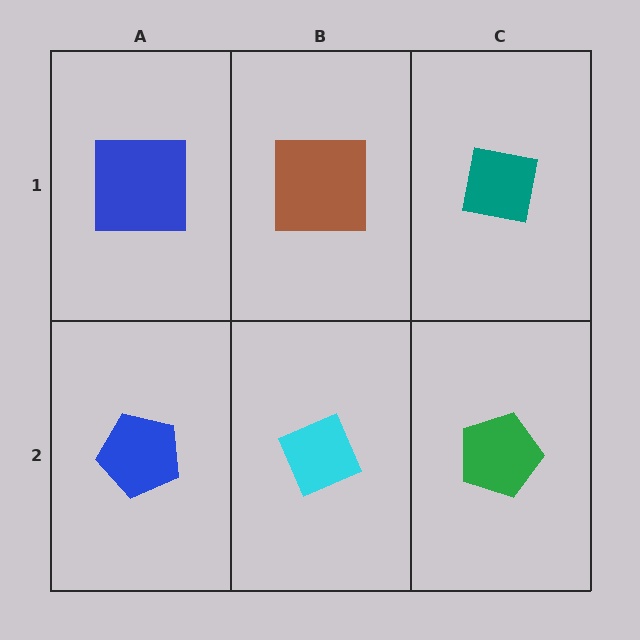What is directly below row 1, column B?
A cyan diamond.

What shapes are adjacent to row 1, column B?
A cyan diamond (row 2, column B), a blue square (row 1, column A), a teal square (row 1, column C).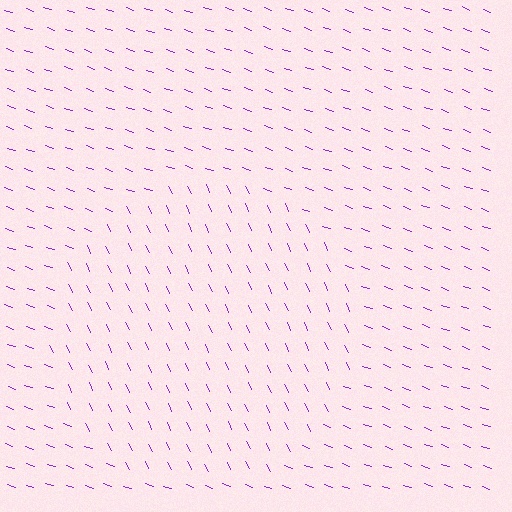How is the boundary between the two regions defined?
The boundary is defined purely by a change in line orientation (approximately 45 degrees difference). All lines are the same color and thickness.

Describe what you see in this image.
The image is filled with small purple line segments. A circle region in the image has lines oriented differently from the surrounding lines, creating a visible texture boundary.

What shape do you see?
I see a circle.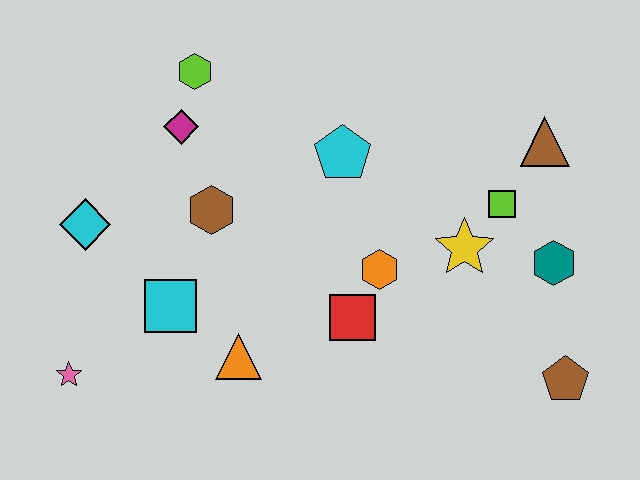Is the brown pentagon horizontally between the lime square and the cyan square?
No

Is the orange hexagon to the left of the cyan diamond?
No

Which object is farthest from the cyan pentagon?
The pink star is farthest from the cyan pentagon.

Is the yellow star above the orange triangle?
Yes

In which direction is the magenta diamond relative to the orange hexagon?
The magenta diamond is to the left of the orange hexagon.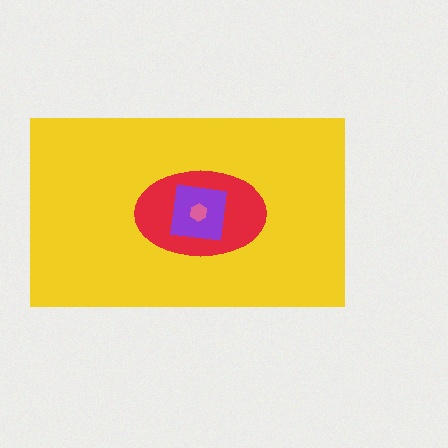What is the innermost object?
The pink hexagon.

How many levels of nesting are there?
4.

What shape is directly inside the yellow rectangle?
The red ellipse.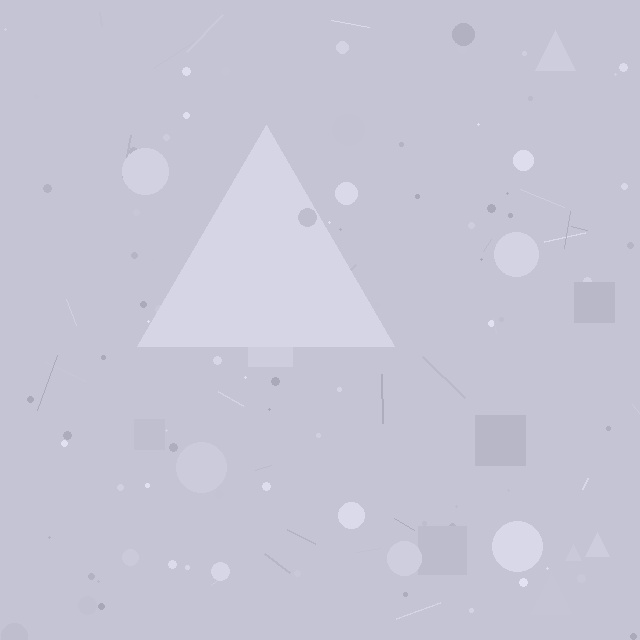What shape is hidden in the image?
A triangle is hidden in the image.